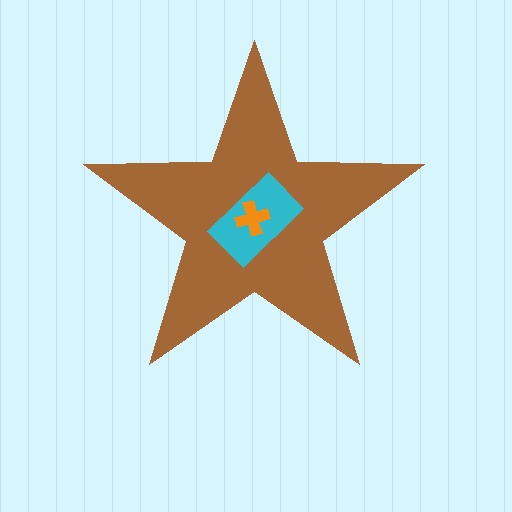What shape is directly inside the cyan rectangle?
The orange cross.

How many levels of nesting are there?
3.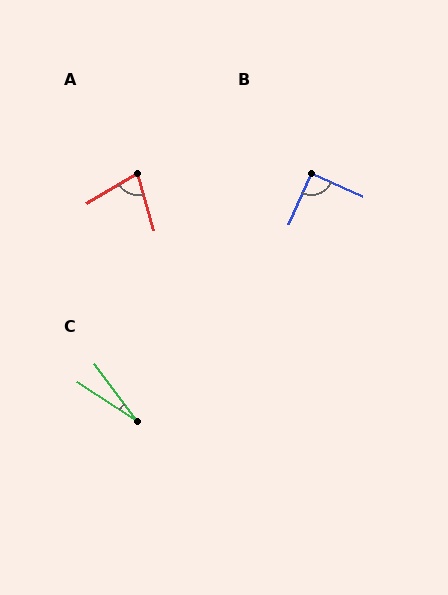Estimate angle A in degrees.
Approximately 75 degrees.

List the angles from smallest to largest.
C (20°), A (75°), B (91°).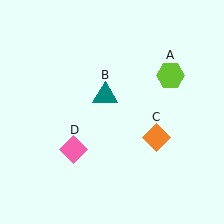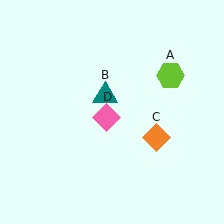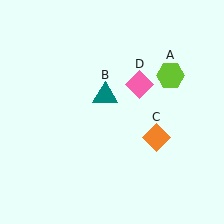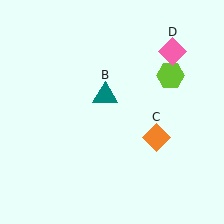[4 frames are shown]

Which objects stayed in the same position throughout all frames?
Lime hexagon (object A) and teal triangle (object B) and orange diamond (object C) remained stationary.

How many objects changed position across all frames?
1 object changed position: pink diamond (object D).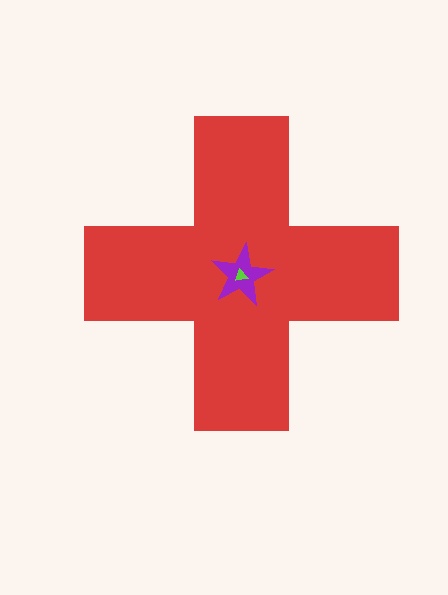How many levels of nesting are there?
3.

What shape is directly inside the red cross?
The purple star.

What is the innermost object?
The lime triangle.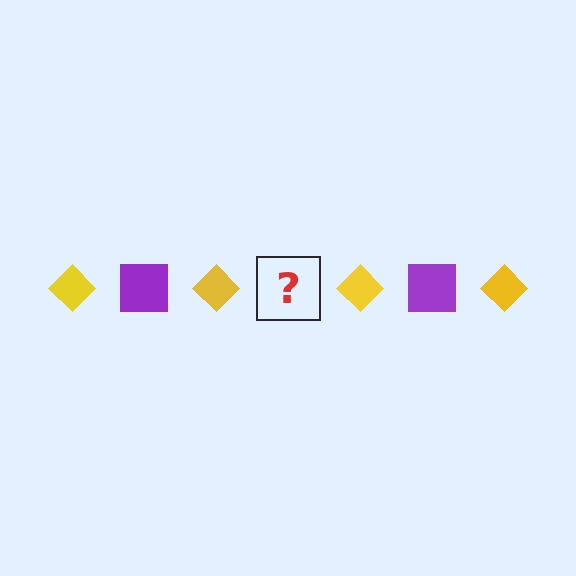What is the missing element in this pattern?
The missing element is a purple square.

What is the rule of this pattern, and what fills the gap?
The rule is that the pattern alternates between yellow diamond and purple square. The gap should be filled with a purple square.